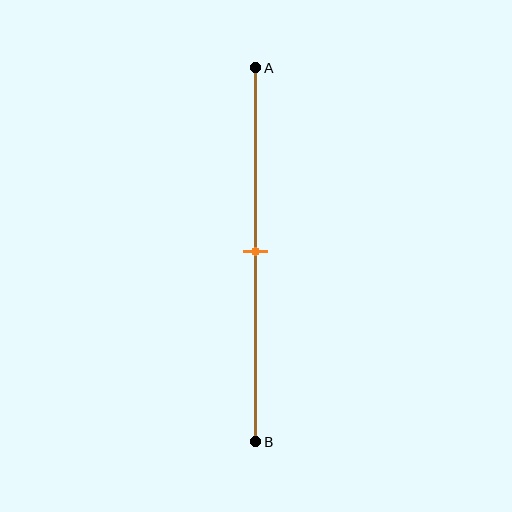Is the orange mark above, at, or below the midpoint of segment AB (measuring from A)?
The orange mark is approximately at the midpoint of segment AB.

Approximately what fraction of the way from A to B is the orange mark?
The orange mark is approximately 50% of the way from A to B.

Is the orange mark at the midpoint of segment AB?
Yes, the mark is approximately at the midpoint.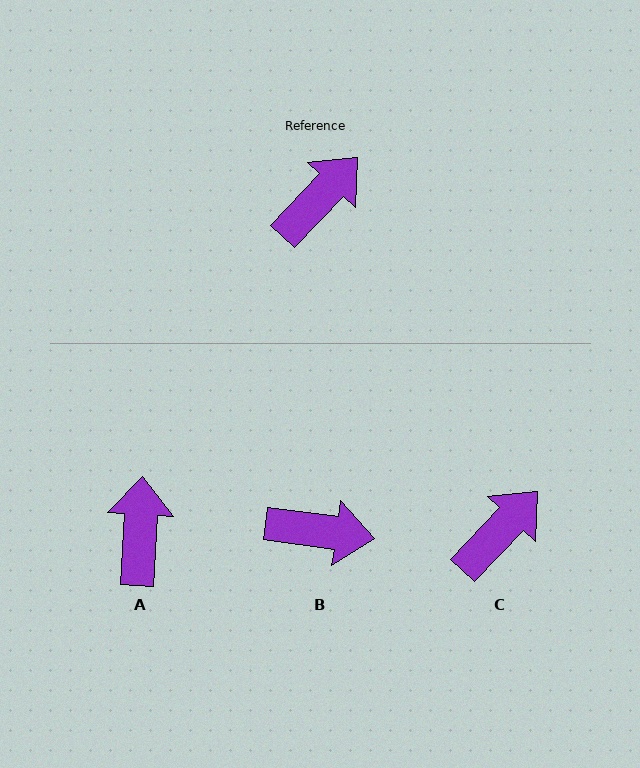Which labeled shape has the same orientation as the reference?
C.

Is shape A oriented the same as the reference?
No, it is off by about 41 degrees.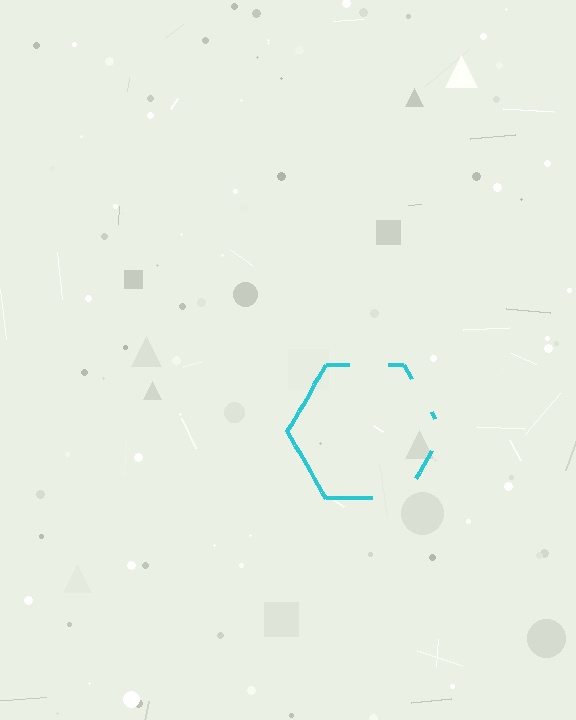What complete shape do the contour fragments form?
The contour fragments form a hexagon.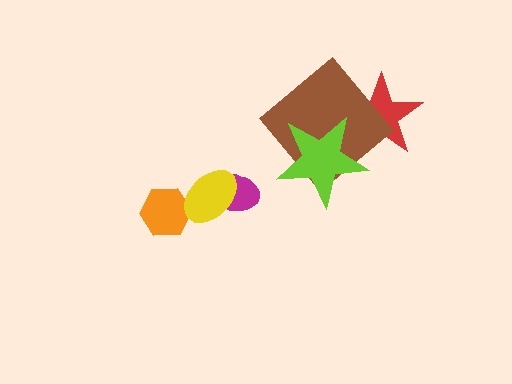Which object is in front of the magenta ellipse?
The yellow ellipse is in front of the magenta ellipse.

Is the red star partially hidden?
Yes, it is partially covered by another shape.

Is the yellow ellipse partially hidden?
No, no other shape covers it.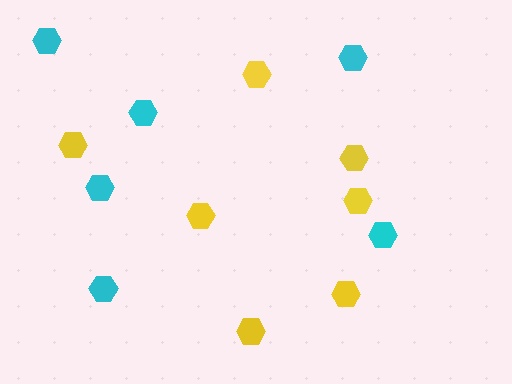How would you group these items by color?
There are 2 groups: one group of cyan hexagons (6) and one group of yellow hexagons (7).